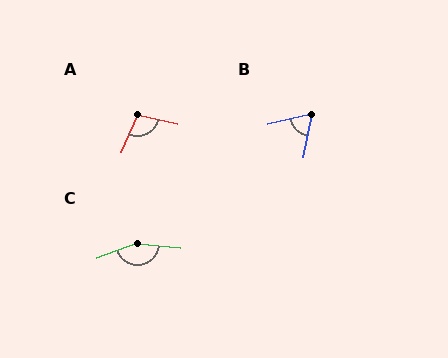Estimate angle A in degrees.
Approximately 102 degrees.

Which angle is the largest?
C, at approximately 154 degrees.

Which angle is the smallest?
B, at approximately 65 degrees.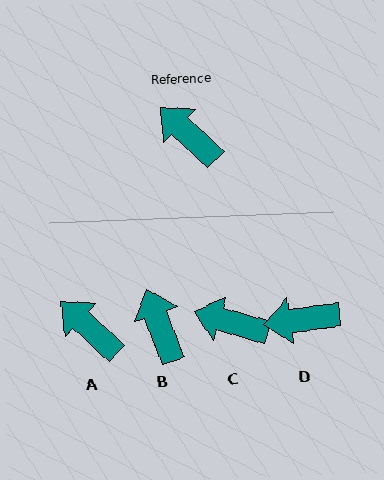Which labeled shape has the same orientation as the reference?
A.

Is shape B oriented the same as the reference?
No, it is off by about 26 degrees.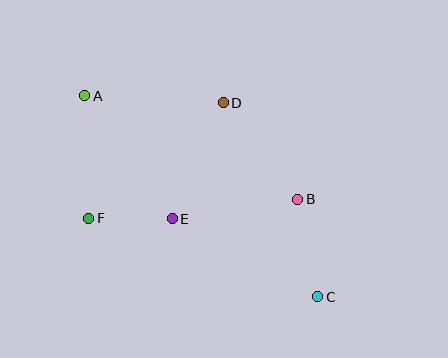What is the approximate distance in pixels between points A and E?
The distance between A and E is approximately 151 pixels.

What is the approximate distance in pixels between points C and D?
The distance between C and D is approximately 216 pixels.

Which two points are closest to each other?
Points E and F are closest to each other.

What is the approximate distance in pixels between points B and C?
The distance between B and C is approximately 100 pixels.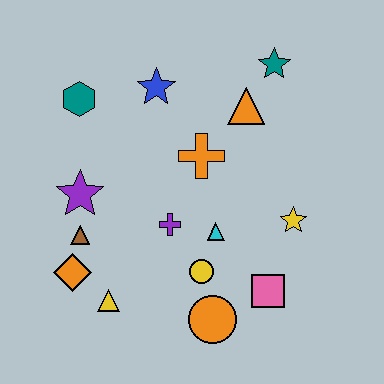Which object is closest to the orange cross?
The orange triangle is closest to the orange cross.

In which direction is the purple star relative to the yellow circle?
The purple star is to the left of the yellow circle.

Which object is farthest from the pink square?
The teal hexagon is farthest from the pink square.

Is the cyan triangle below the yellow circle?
No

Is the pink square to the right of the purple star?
Yes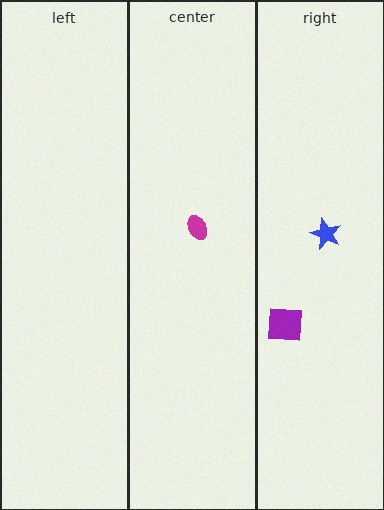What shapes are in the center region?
The magenta ellipse.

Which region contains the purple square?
The right region.